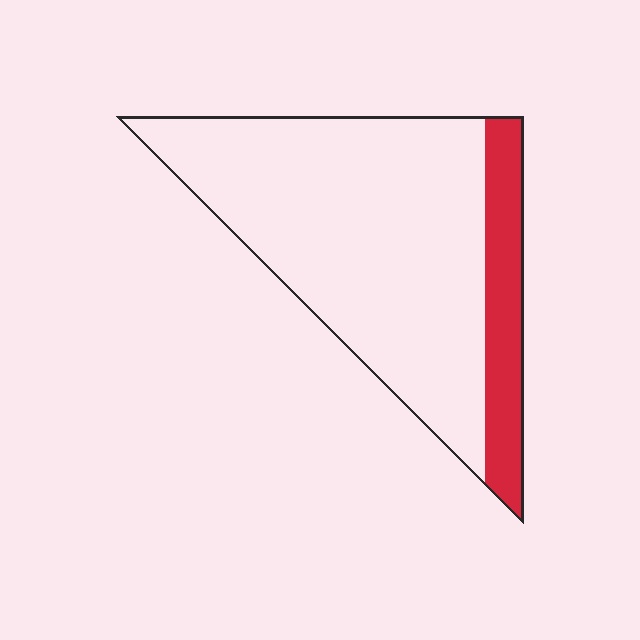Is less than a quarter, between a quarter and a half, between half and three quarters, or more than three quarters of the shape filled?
Less than a quarter.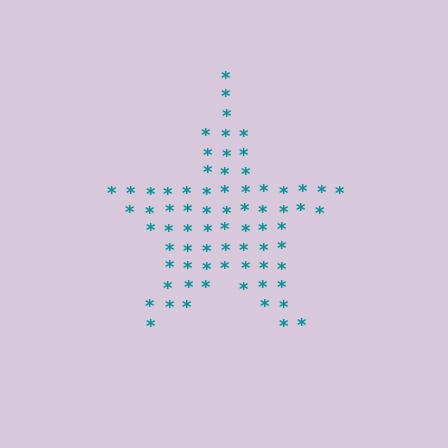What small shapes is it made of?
It is made of small asterisks.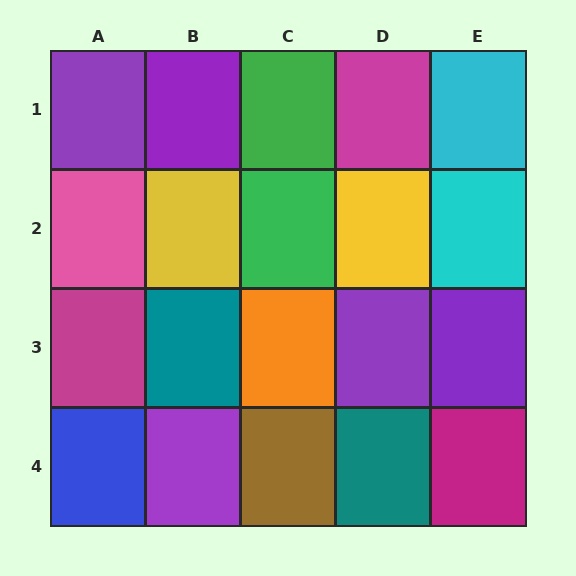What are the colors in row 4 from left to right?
Blue, purple, brown, teal, magenta.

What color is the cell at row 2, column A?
Pink.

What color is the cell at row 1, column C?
Green.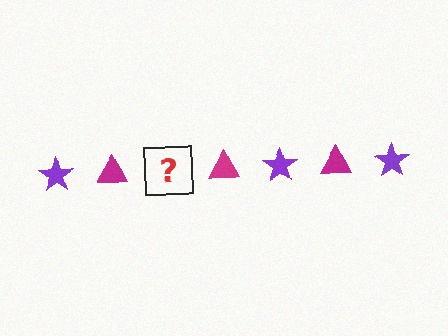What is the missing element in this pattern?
The missing element is a purple star.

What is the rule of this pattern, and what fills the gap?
The rule is that the pattern alternates between purple star and magenta triangle. The gap should be filled with a purple star.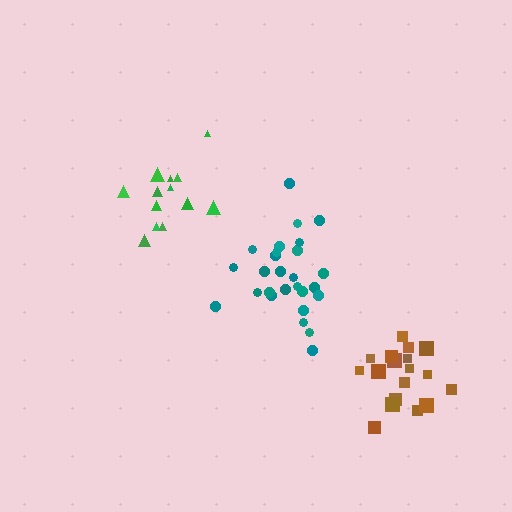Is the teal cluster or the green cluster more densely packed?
Green.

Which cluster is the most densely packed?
Brown.